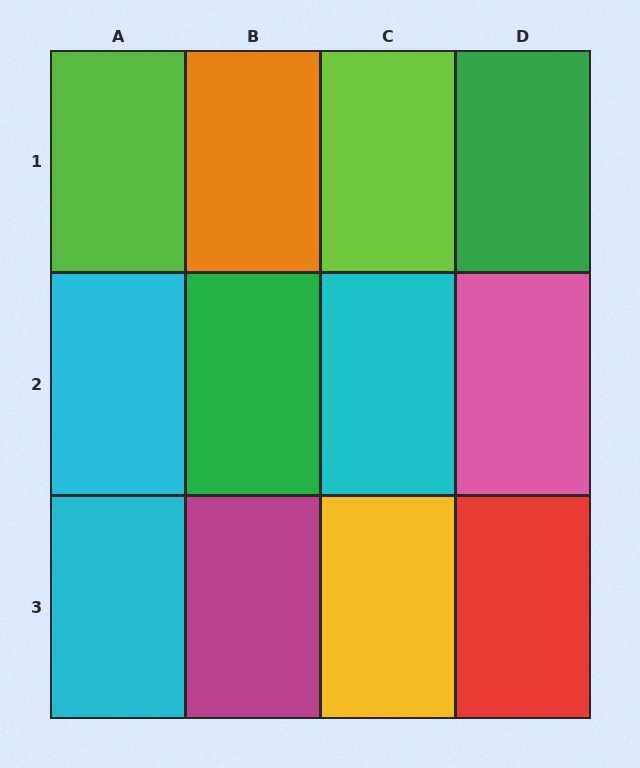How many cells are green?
2 cells are green.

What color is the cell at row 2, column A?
Cyan.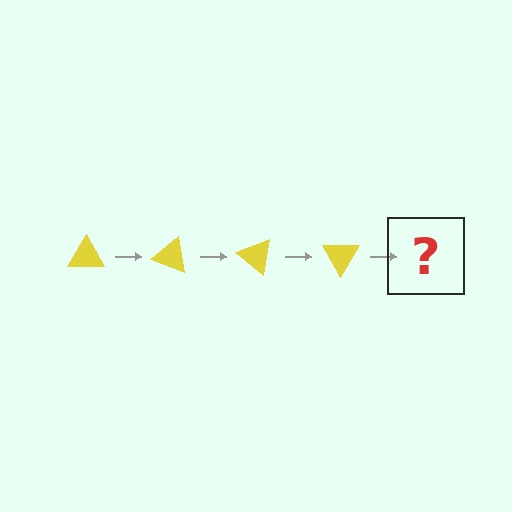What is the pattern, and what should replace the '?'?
The pattern is that the triangle rotates 20 degrees each step. The '?' should be a yellow triangle rotated 80 degrees.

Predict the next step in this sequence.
The next step is a yellow triangle rotated 80 degrees.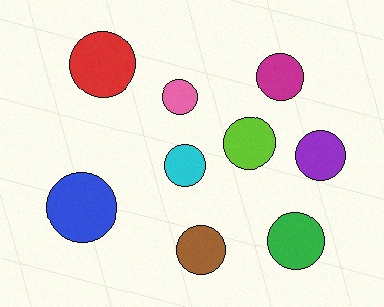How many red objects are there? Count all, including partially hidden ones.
There is 1 red object.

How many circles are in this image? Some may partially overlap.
There are 9 circles.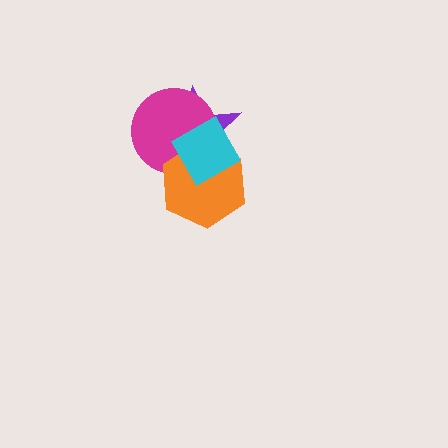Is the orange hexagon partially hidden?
Yes, it is partially covered by another shape.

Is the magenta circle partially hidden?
Yes, it is partially covered by another shape.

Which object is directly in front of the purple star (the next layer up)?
The magenta circle is directly in front of the purple star.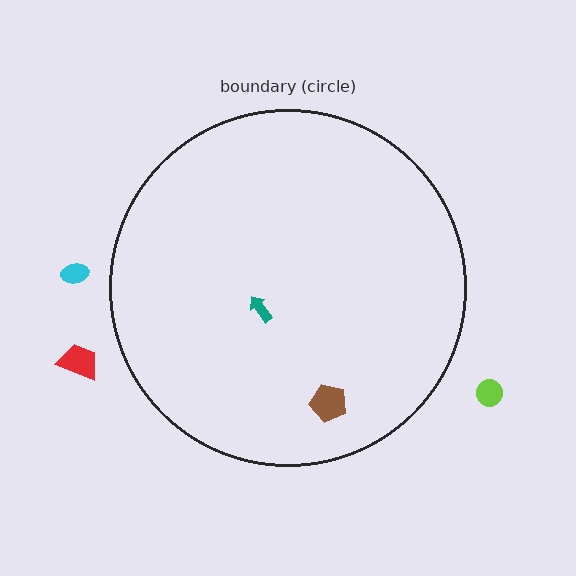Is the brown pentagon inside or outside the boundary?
Inside.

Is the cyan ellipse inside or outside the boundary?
Outside.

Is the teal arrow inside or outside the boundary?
Inside.